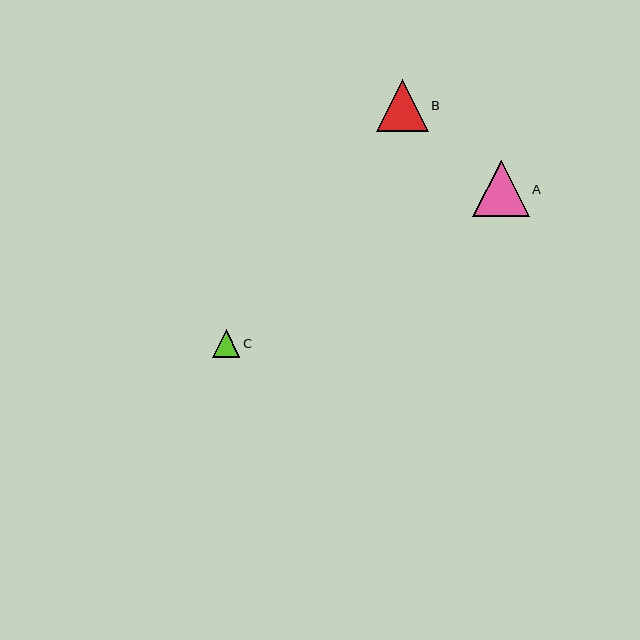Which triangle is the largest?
Triangle A is the largest with a size of approximately 56 pixels.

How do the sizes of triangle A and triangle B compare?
Triangle A and triangle B are approximately the same size.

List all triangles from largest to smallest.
From largest to smallest: A, B, C.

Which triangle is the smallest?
Triangle C is the smallest with a size of approximately 27 pixels.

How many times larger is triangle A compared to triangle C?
Triangle A is approximately 2.1 times the size of triangle C.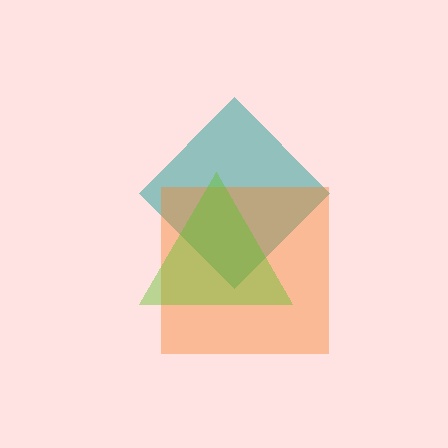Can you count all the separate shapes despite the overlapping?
Yes, there are 3 separate shapes.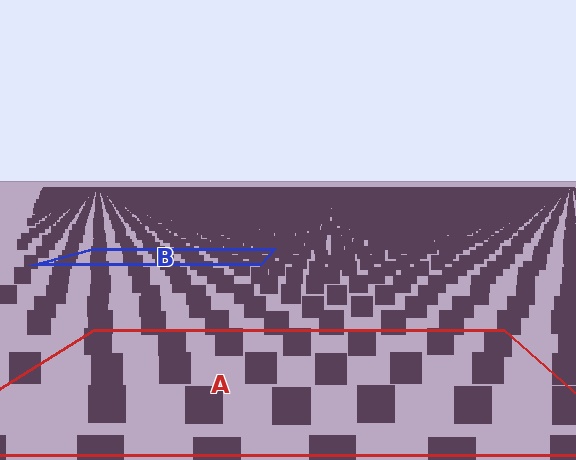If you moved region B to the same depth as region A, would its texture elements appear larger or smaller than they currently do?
They would appear larger. At a closer depth, the same texture elements are projected at a bigger on-screen size.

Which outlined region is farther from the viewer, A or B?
Region B is farther from the viewer — the texture elements inside it appear smaller and more densely packed.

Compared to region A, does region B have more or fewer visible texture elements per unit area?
Region B has more texture elements per unit area — they are packed more densely because it is farther away.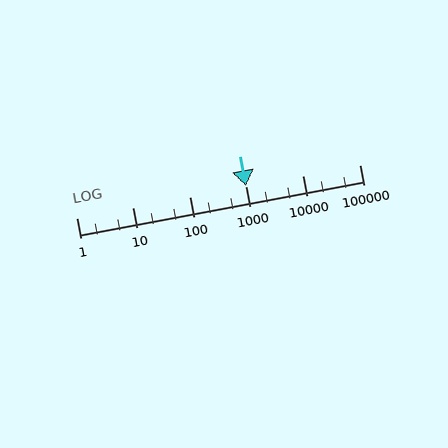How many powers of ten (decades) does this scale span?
The scale spans 5 decades, from 1 to 100000.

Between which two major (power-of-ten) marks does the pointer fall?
The pointer is between 1000 and 10000.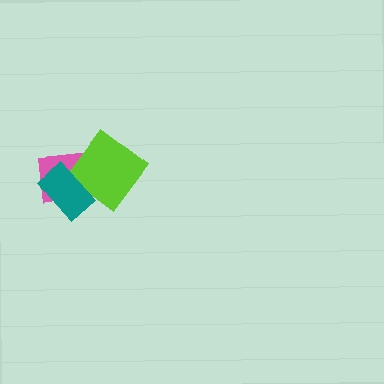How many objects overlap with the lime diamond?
2 objects overlap with the lime diamond.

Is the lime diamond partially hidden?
Yes, it is partially covered by another shape.